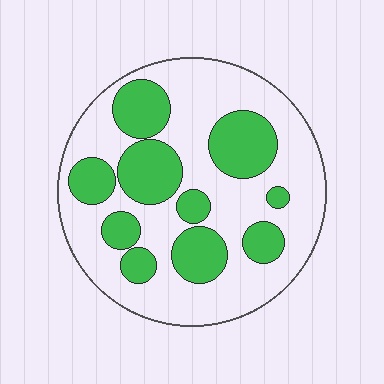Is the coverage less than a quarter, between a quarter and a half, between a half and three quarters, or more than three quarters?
Between a quarter and a half.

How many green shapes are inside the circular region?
10.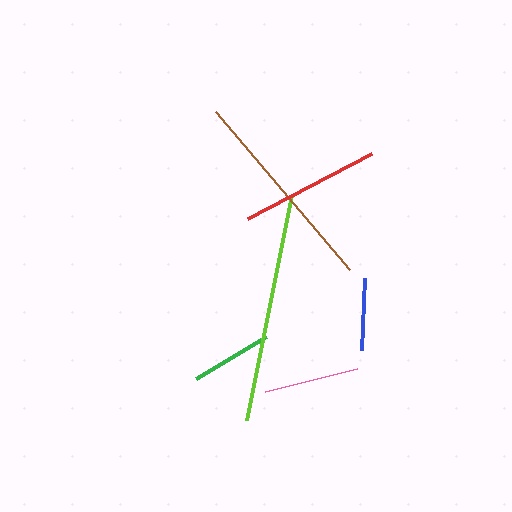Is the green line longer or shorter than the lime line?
The lime line is longer than the green line.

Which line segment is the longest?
The lime line is the longest at approximately 230 pixels.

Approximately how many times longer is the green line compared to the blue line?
The green line is approximately 1.1 times the length of the blue line.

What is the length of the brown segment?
The brown segment is approximately 208 pixels long.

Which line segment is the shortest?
The blue line is the shortest at approximately 72 pixels.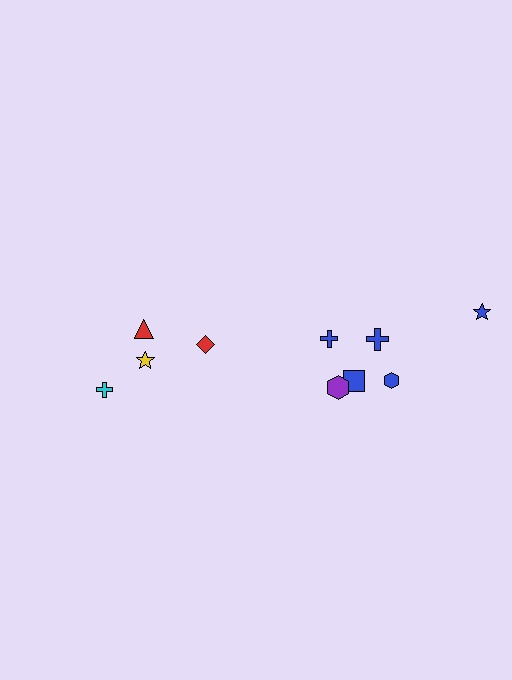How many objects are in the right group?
There are 6 objects.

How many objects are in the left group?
There are 4 objects.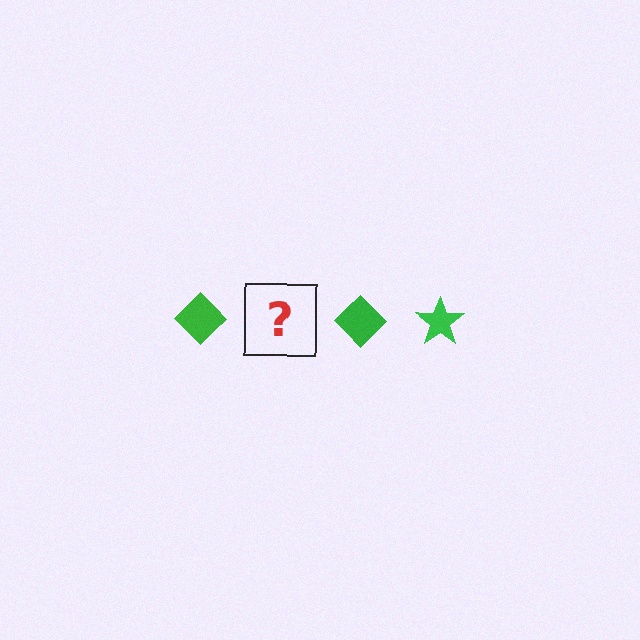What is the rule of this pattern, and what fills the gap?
The rule is that the pattern cycles through diamond, star shapes in green. The gap should be filled with a green star.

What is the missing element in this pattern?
The missing element is a green star.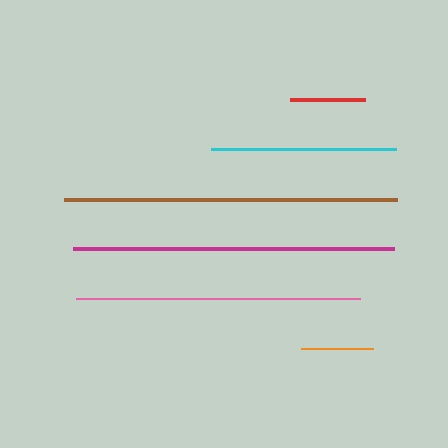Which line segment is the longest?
The brown line is the longest at approximately 333 pixels.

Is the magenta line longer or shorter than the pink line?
The magenta line is longer than the pink line.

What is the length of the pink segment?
The pink segment is approximately 283 pixels long.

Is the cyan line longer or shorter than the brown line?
The brown line is longer than the cyan line.